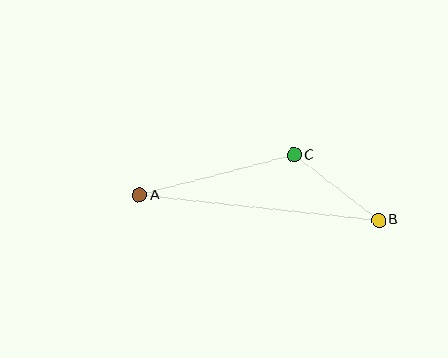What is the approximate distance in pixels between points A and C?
The distance between A and C is approximately 160 pixels.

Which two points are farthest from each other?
Points A and B are farthest from each other.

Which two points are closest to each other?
Points B and C are closest to each other.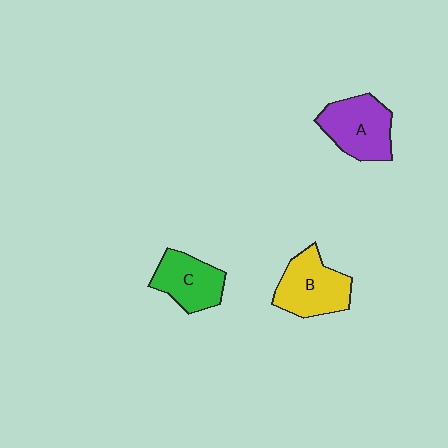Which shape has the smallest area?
Shape C (green).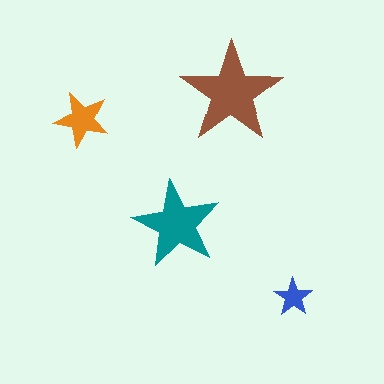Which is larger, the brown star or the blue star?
The brown one.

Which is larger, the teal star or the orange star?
The teal one.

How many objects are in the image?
There are 4 objects in the image.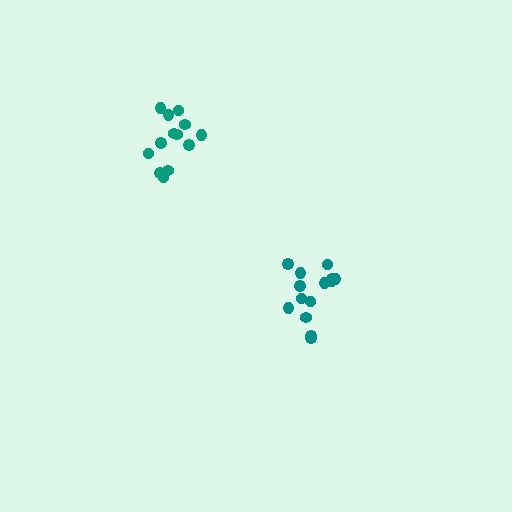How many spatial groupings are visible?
There are 2 spatial groupings.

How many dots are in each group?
Group 1: 14 dots, Group 2: 14 dots (28 total).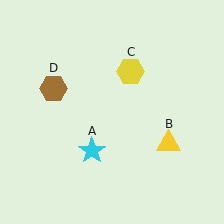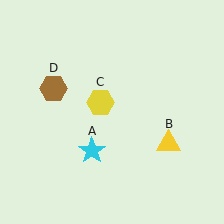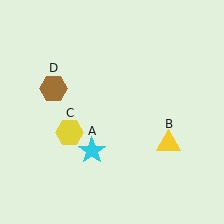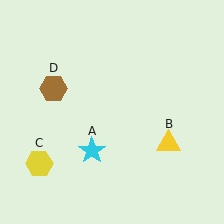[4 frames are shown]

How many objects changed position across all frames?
1 object changed position: yellow hexagon (object C).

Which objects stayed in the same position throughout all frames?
Cyan star (object A) and yellow triangle (object B) and brown hexagon (object D) remained stationary.